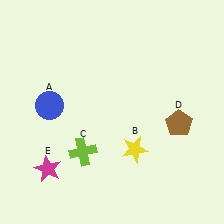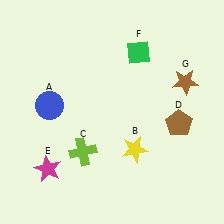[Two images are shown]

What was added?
A green diamond (F), a brown star (G) were added in Image 2.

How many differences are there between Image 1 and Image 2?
There are 2 differences between the two images.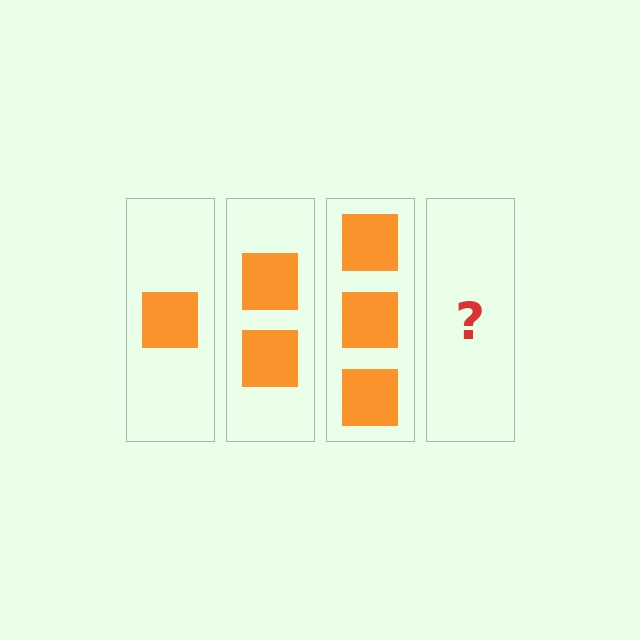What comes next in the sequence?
The next element should be 4 squares.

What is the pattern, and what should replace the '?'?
The pattern is that each step adds one more square. The '?' should be 4 squares.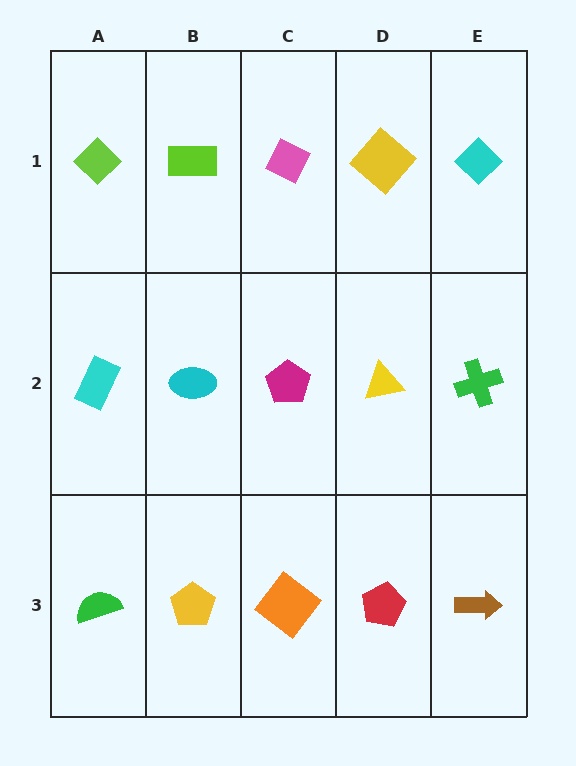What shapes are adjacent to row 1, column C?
A magenta pentagon (row 2, column C), a lime rectangle (row 1, column B), a yellow diamond (row 1, column D).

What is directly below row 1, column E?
A green cross.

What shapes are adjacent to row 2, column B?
A lime rectangle (row 1, column B), a yellow pentagon (row 3, column B), a cyan rectangle (row 2, column A), a magenta pentagon (row 2, column C).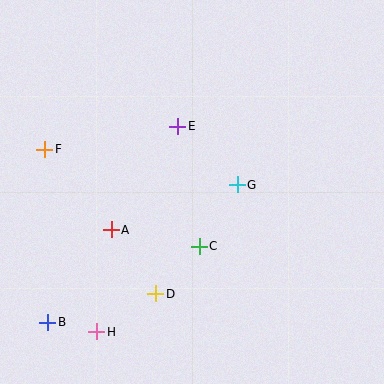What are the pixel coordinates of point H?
Point H is at (97, 332).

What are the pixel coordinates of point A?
Point A is at (111, 230).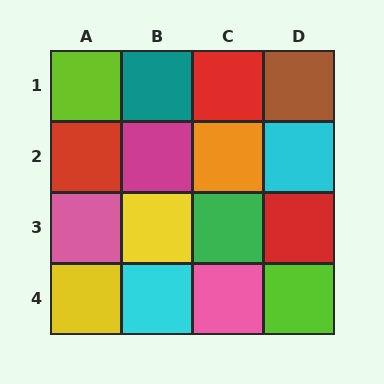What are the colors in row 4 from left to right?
Yellow, cyan, pink, lime.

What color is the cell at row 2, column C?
Orange.